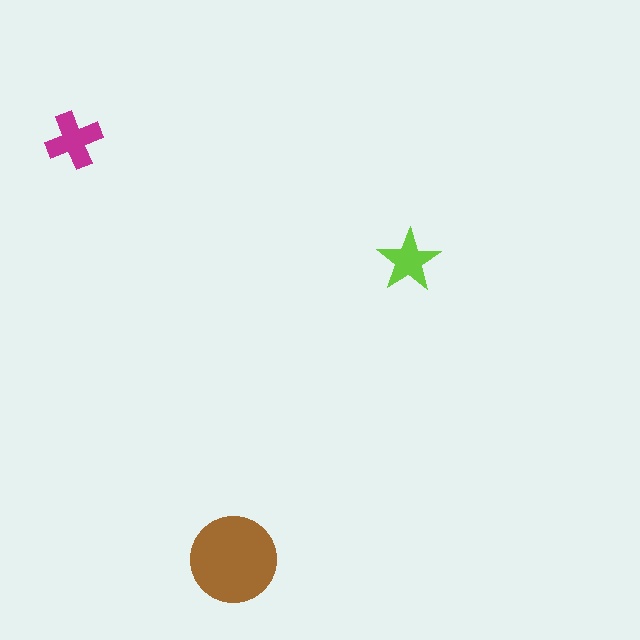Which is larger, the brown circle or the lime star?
The brown circle.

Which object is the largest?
The brown circle.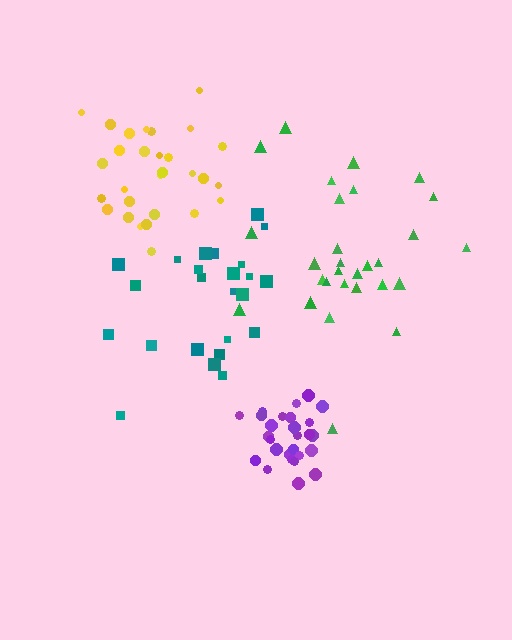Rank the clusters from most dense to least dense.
purple, yellow, green, teal.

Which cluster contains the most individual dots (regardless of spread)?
Yellow (29).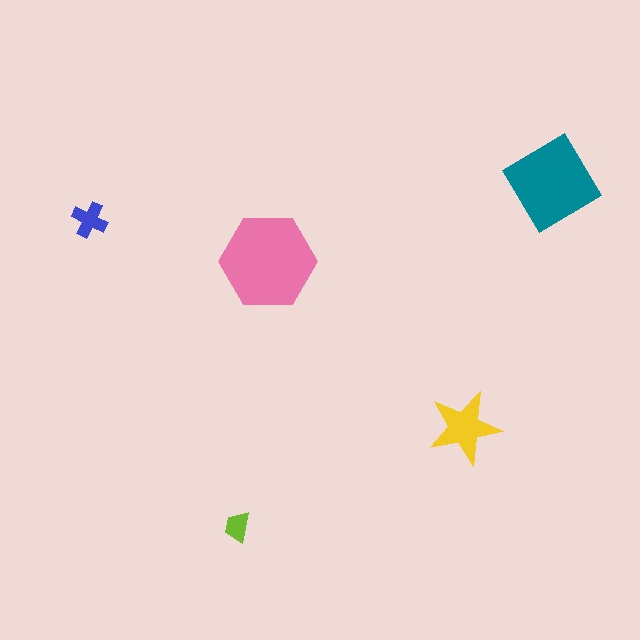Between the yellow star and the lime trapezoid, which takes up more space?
The yellow star.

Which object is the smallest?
The lime trapezoid.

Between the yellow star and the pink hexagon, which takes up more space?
The pink hexagon.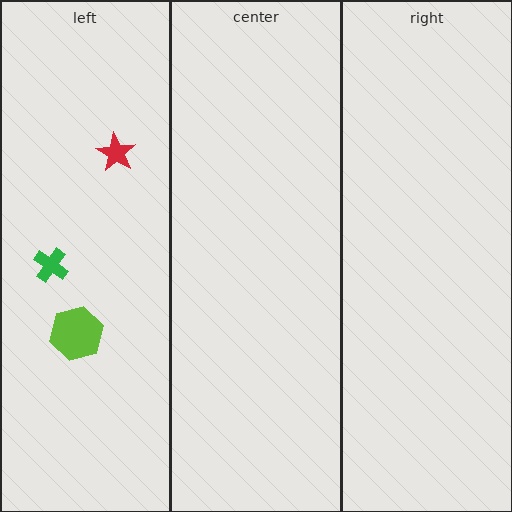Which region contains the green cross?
The left region.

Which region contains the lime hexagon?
The left region.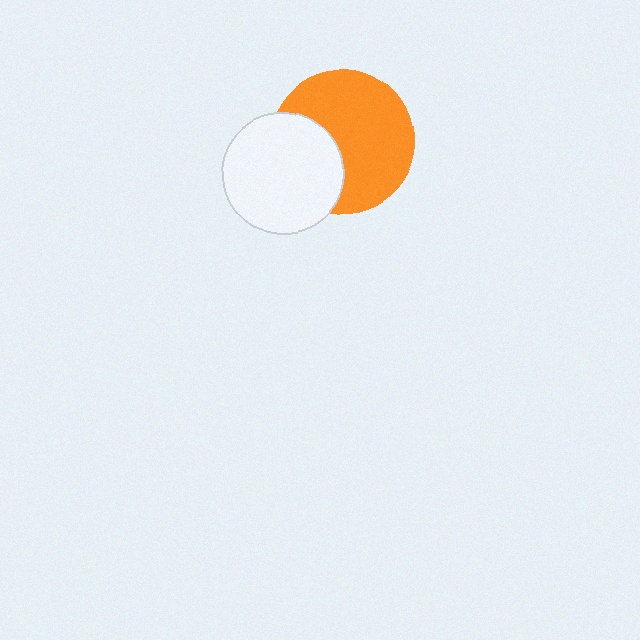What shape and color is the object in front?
The object in front is a white circle.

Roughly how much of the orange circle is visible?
Most of it is visible (roughly 67%).